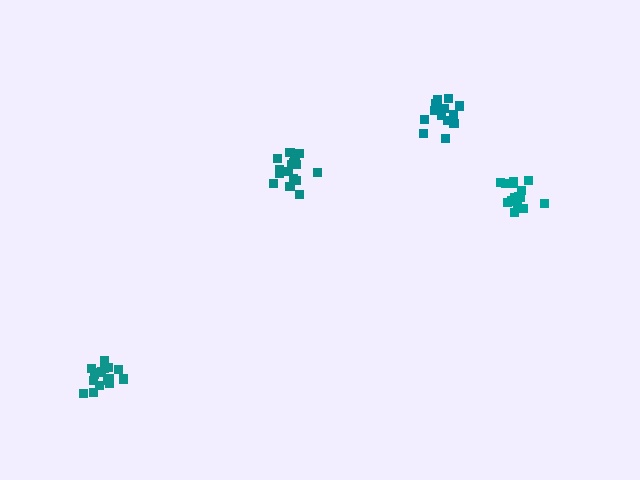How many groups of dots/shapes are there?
There are 4 groups.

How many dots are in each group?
Group 1: 15 dots, Group 2: 16 dots, Group 3: 16 dots, Group 4: 16 dots (63 total).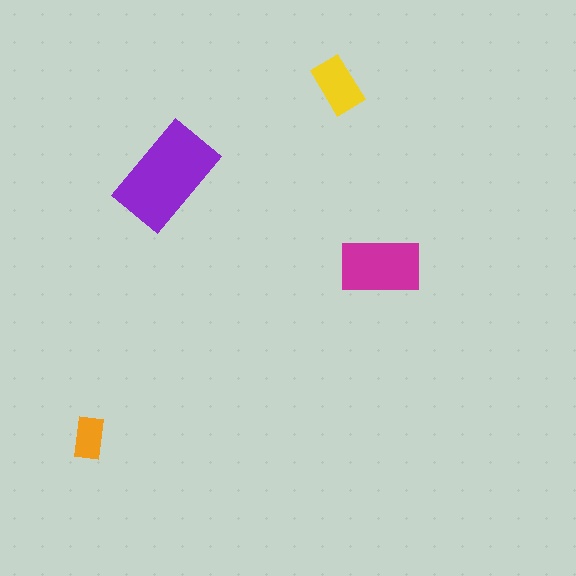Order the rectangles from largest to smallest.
the purple one, the magenta one, the yellow one, the orange one.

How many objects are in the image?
There are 4 objects in the image.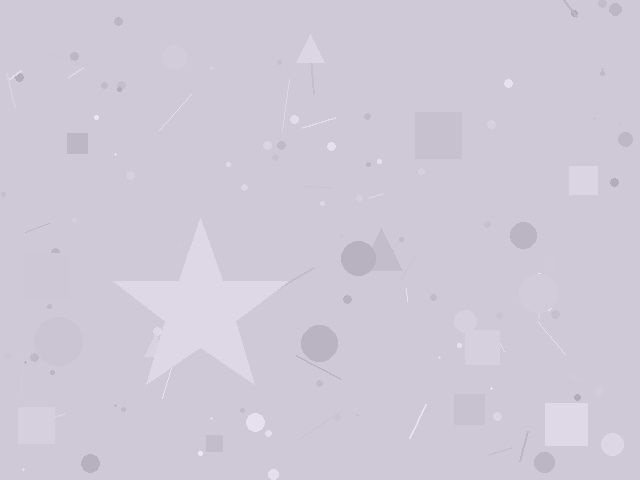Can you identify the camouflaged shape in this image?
The camouflaged shape is a star.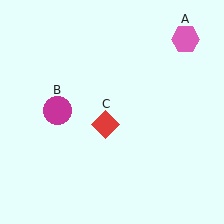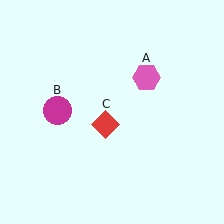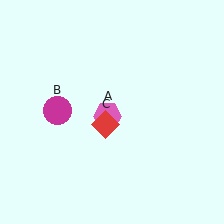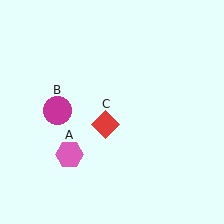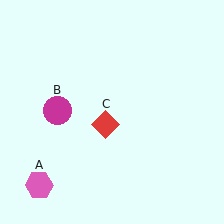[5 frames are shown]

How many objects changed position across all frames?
1 object changed position: pink hexagon (object A).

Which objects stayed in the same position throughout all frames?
Magenta circle (object B) and red diamond (object C) remained stationary.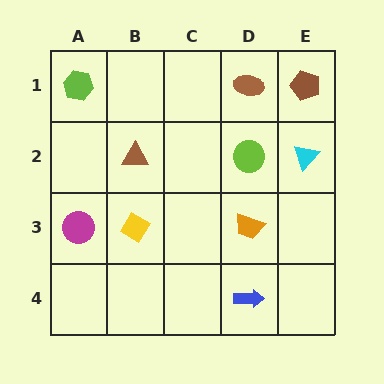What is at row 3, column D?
An orange trapezoid.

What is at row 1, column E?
A brown pentagon.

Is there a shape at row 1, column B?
No, that cell is empty.